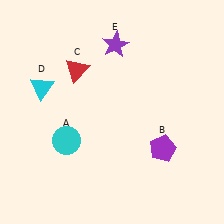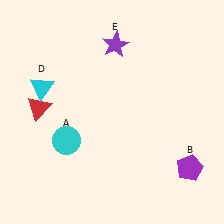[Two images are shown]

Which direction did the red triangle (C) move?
The red triangle (C) moved down.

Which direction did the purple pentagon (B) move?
The purple pentagon (B) moved right.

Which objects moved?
The objects that moved are: the purple pentagon (B), the red triangle (C).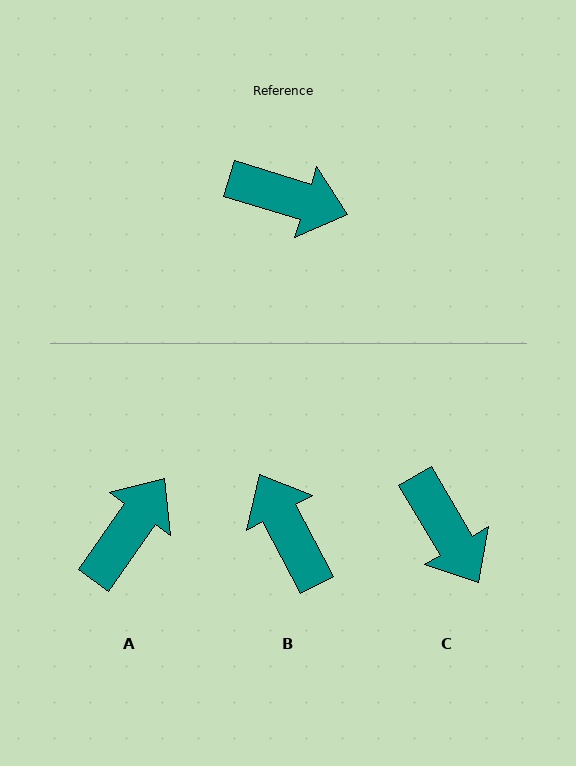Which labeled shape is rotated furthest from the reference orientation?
B, about 135 degrees away.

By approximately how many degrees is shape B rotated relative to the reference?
Approximately 135 degrees counter-clockwise.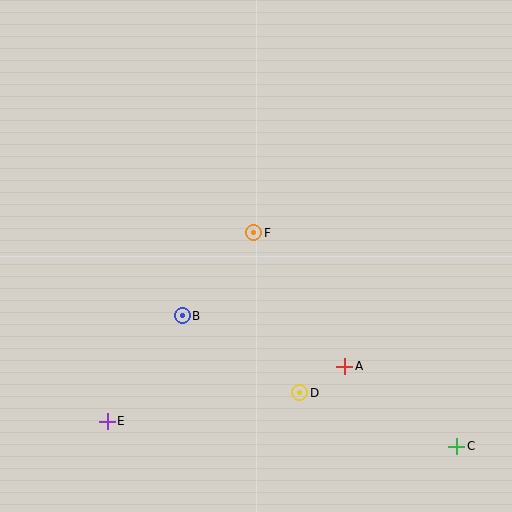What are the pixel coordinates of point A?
Point A is at (345, 366).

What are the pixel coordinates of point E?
Point E is at (107, 421).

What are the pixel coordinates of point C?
Point C is at (457, 446).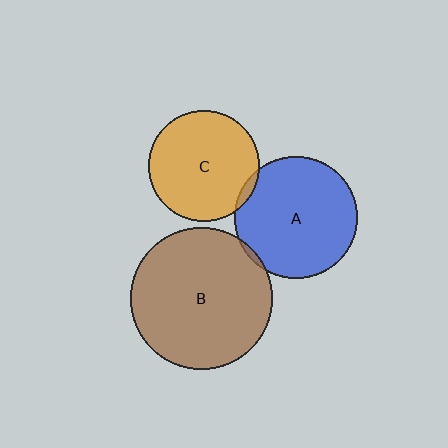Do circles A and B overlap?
Yes.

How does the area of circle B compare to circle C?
Approximately 1.6 times.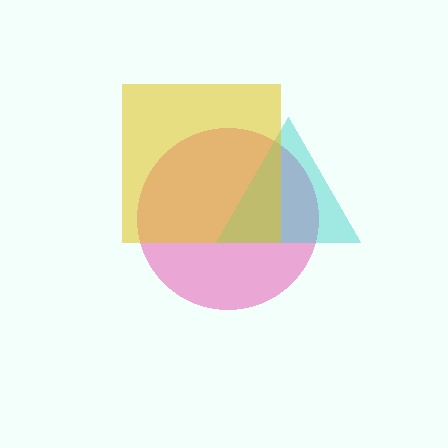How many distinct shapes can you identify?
There are 3 distinct shapes: a pink circle, a cyan triangle, a yellow square.